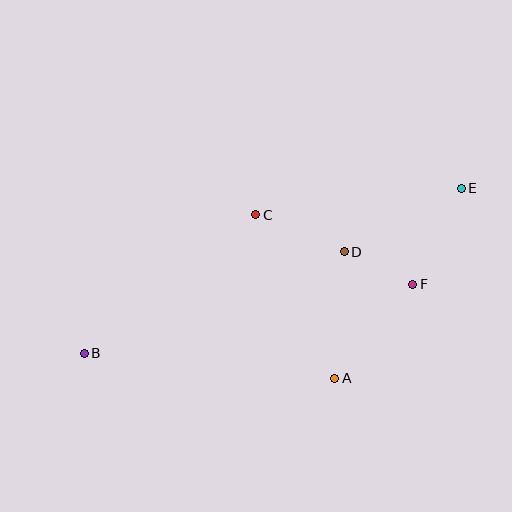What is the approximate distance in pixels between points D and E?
The distance between D and E is approximately 133 pixels.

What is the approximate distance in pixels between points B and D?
The distance between B and D is approximately 279 pixels.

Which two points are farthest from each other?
Points B and E are farthest from each other.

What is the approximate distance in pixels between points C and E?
The distance between C and E is approximately 207 pixels.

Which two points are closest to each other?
Points D and F are closest to each other.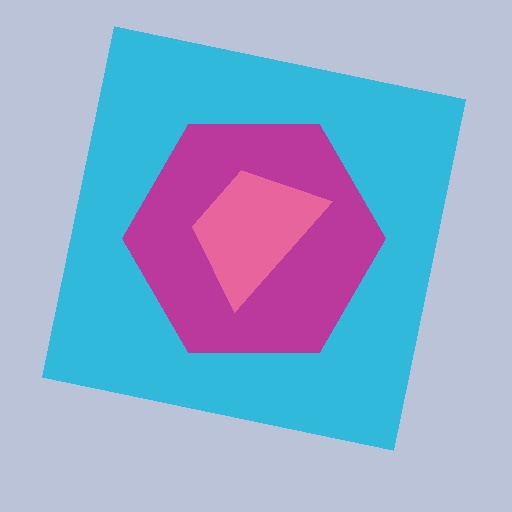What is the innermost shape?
The pink trapezoid.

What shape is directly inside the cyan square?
The magenta hexagon.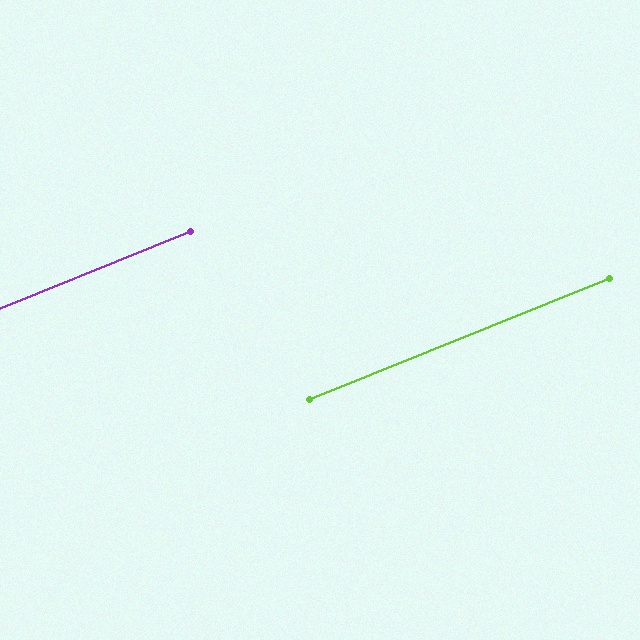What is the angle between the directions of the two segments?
Approximately 0 degrees.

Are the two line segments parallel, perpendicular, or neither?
Parallel — their directions differ by only 0.0°.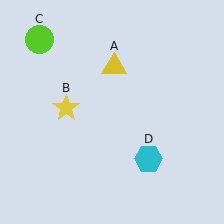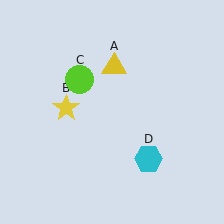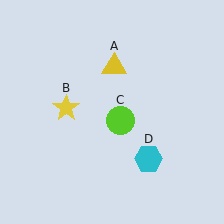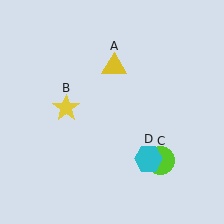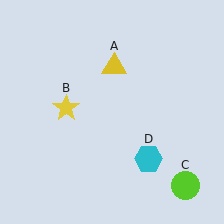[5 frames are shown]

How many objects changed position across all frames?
1 object changed position: lime circle (object C).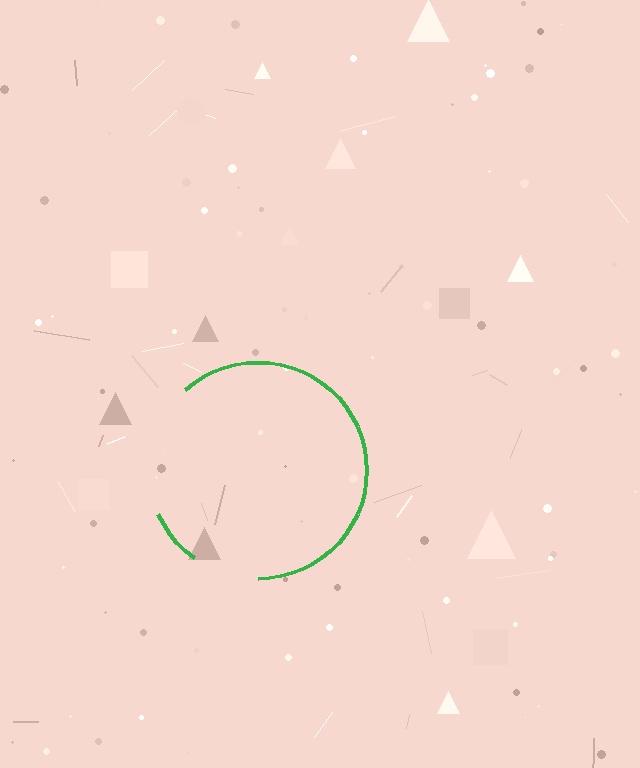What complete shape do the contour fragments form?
The contour fragments form a circle.